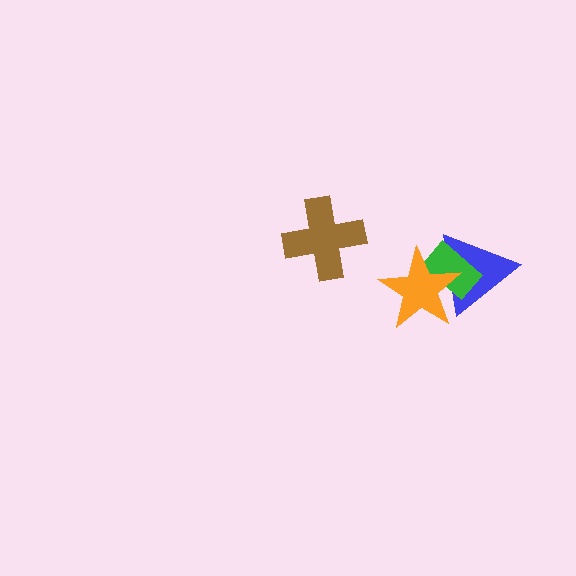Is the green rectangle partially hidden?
Yes, it is partially covered by another shape.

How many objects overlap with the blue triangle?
2 objects overlap with the blue triangle.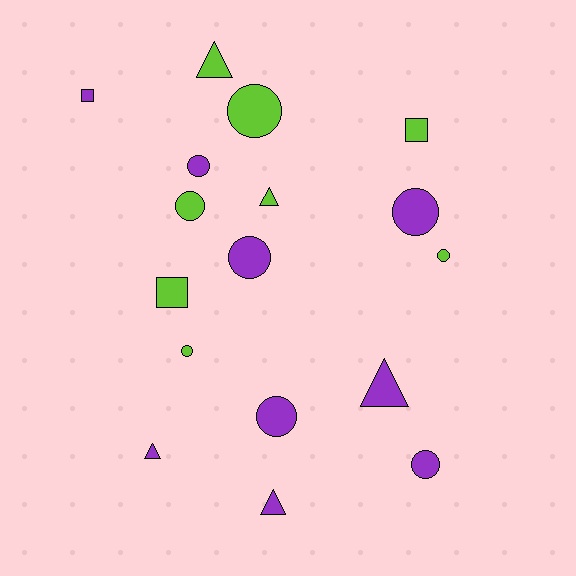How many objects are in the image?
There are 17 objects.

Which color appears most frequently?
Purple, with 9 objects.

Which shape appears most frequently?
Circle, with 9 objects.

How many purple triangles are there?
There are 3 purple triangles.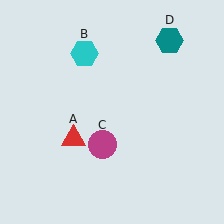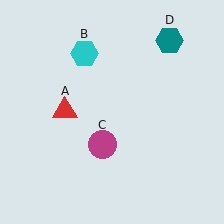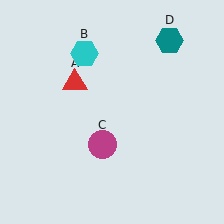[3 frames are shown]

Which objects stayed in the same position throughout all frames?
Cyan hexagon (object B) and magenta circle (object C) and teal hexagon (object D) remained stationary.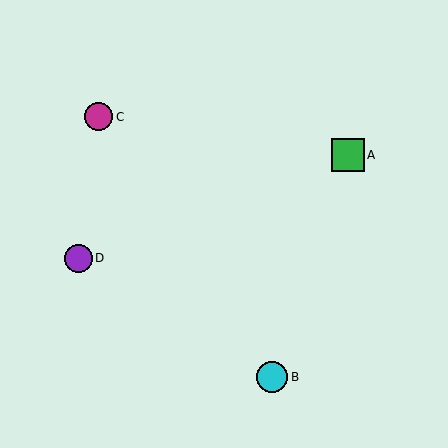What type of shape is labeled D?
Shape D is a purple circle.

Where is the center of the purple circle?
The center of the purple circle is at (79, 258).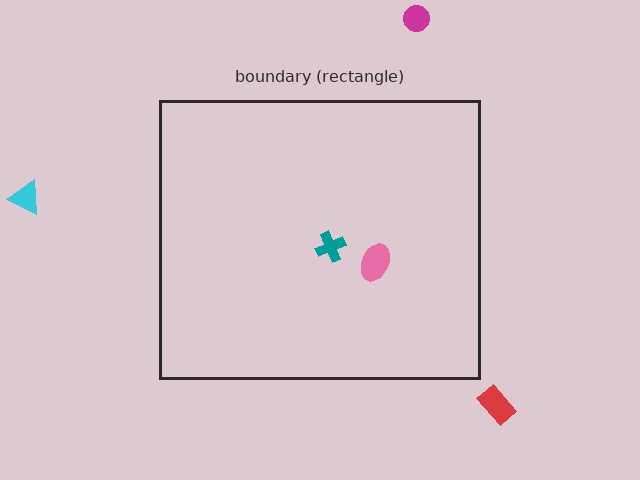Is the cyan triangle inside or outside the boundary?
Outside.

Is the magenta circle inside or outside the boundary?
Outside.